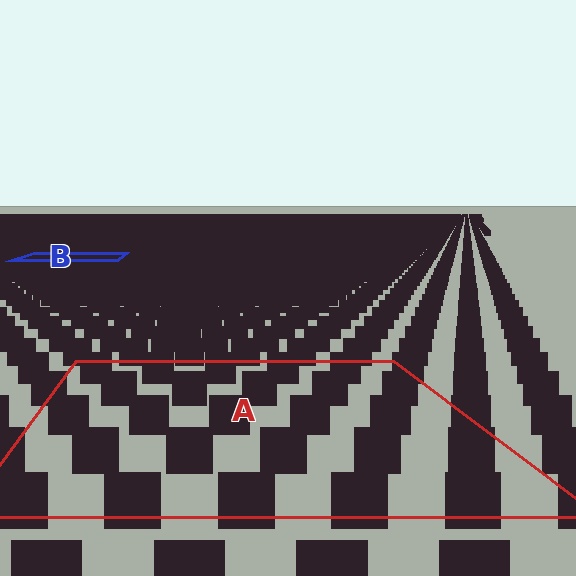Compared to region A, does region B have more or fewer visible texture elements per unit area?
Region B has more texture elements per unit area — they are packed more densely because it is farther away.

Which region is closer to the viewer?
Region A is closer. The texture elements there are larger and more spread out.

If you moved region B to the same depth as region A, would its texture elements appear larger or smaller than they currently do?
They would appear larger. At a closer depth, the same texture elements are projected at a bigger on-screen size.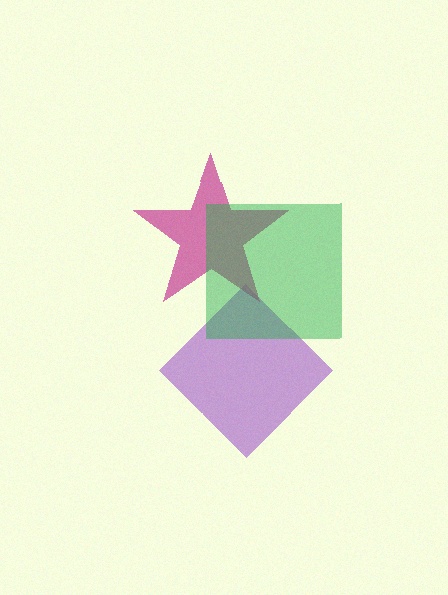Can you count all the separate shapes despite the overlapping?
Yes, there are 3 separate shapes.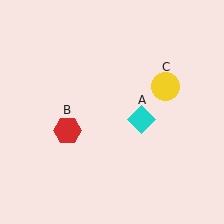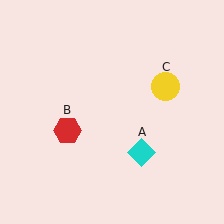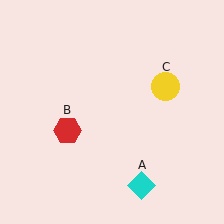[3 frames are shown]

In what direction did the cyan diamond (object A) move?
The cyan diamond (object A) moved down.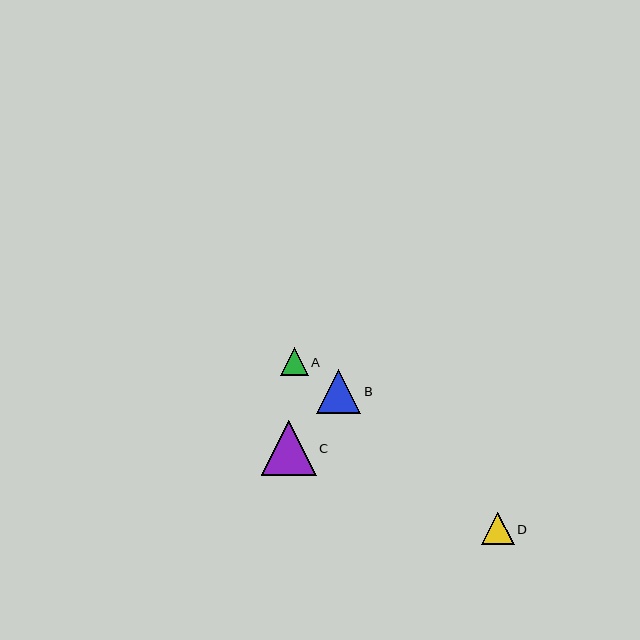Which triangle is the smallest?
Triangle A is the smallest with a size of approximately 28 pixels.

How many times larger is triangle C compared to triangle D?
Triangle C is approximately 1.7 times the size of triangle D.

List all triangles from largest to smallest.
From largest to smallest: C, B, D, A.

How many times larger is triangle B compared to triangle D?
Triangle B is approximately 1.4 times the size of triangle D.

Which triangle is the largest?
Triangle C is the largest with a size of approximately 55 pixels.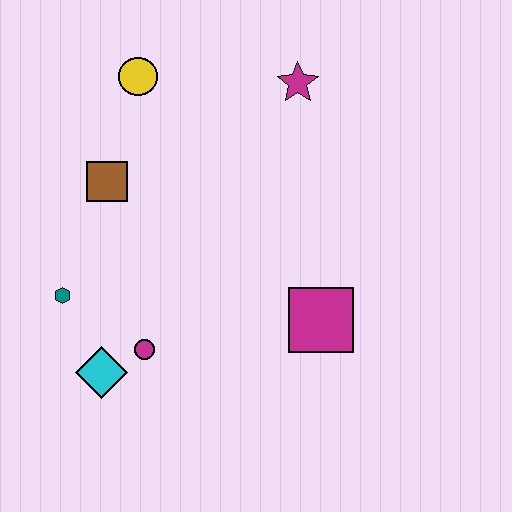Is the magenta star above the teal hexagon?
Yes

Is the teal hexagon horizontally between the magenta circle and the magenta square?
No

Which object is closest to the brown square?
The yellow circle is closest to the brown square.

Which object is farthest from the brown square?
The magenta square is farthest from the brown square.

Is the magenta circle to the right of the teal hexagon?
Yes